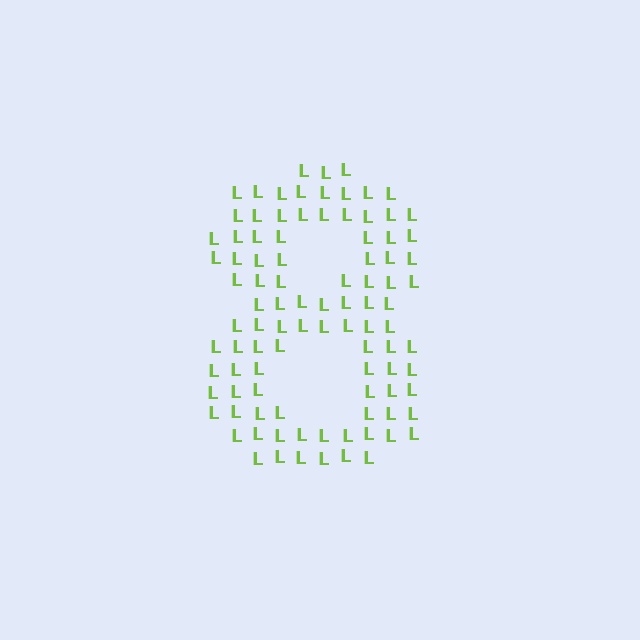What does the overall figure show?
The overall figure shows the digit 8.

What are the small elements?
The small elements are letter L's.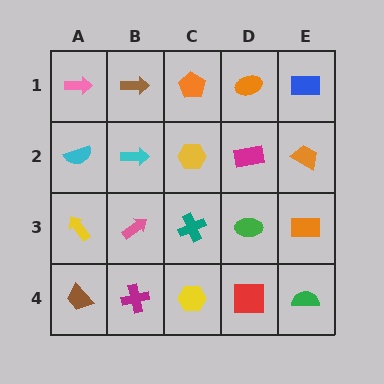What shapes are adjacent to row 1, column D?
A magenta rectangle (row 2, column D), an orange pentagon (row 1, column C), a blue rectangle (row 1, column E).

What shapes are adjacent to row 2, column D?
An orange ellipse (row 1, column D), a green ellipse (row 3, column D), a yellow hexagon (row 2, column C), an orange trapezoid (row 2, column E).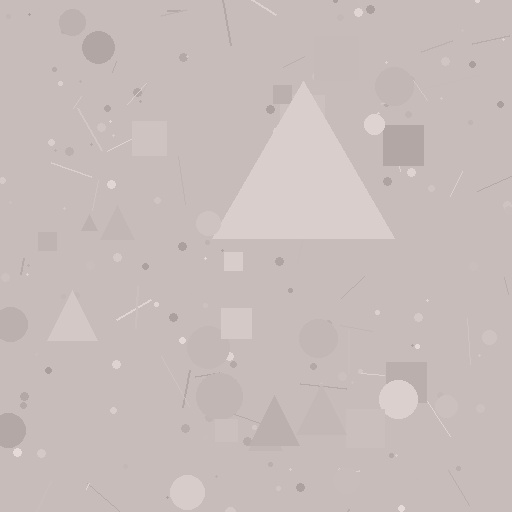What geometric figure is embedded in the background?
A triangle is embedded in the background.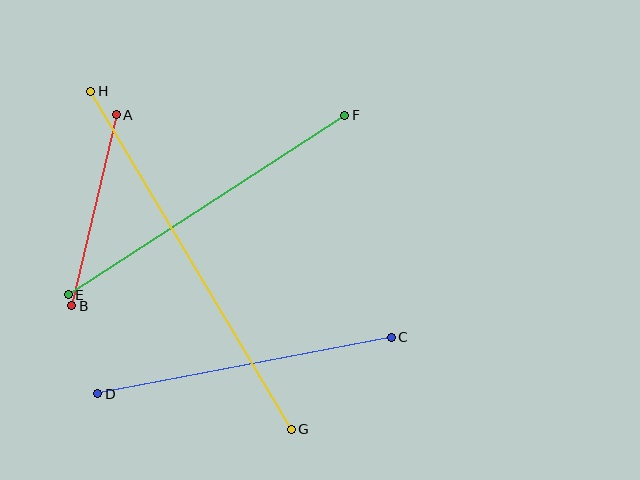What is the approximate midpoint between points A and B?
The midpoint is at approximately (94, 210) pixels.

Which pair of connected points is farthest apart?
Points G and H are farthest apart.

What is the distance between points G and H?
The distance is approximately 393 pixels.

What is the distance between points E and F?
The distance is approximately 330 pixels.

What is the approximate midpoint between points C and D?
The midpoint is at approximately (244, 366) pixels.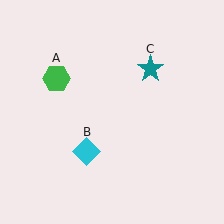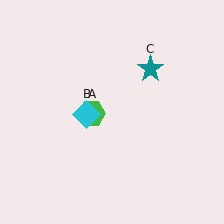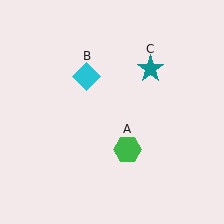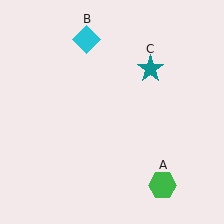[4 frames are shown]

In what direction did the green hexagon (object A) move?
The green hexagon (object A) moved down and to the right.